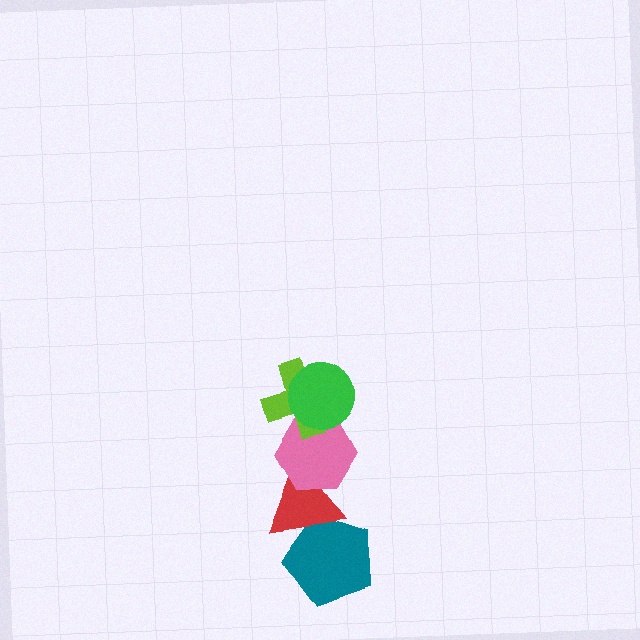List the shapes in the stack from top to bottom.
From top to bottom: the green circle, the lime cross, the pink hexagon, the red triangle, the teal pentagon.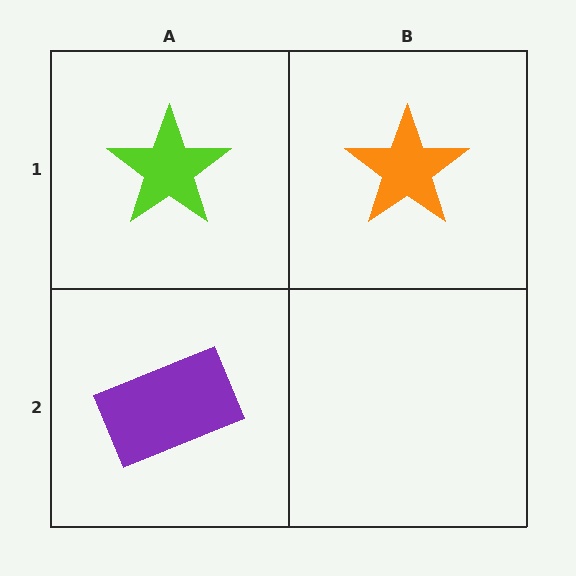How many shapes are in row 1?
2 shapes.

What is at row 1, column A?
A lime star.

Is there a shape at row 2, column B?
No, that cell is empty.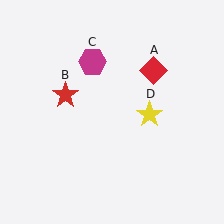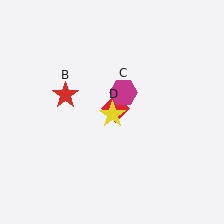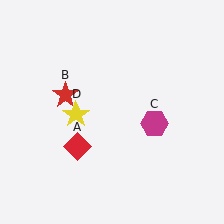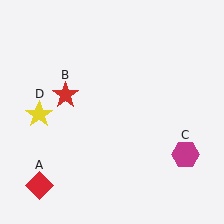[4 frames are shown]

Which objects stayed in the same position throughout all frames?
Red star (object B) remained stationary.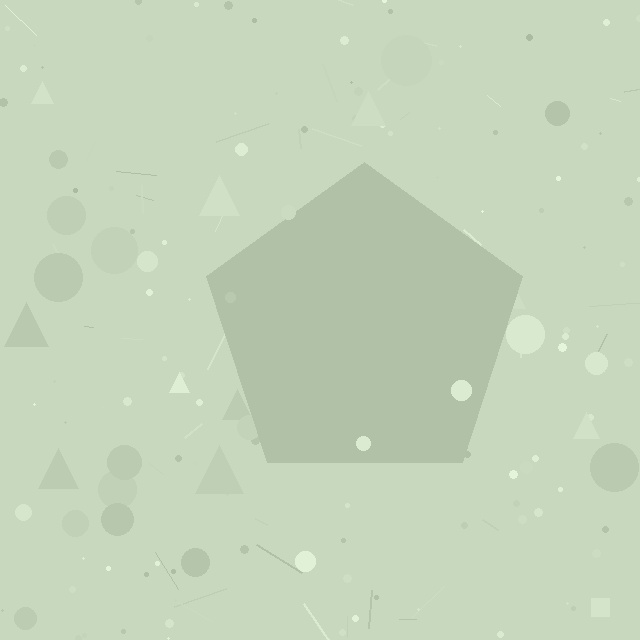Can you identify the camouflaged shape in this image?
The camouflaged shape is a pentagon.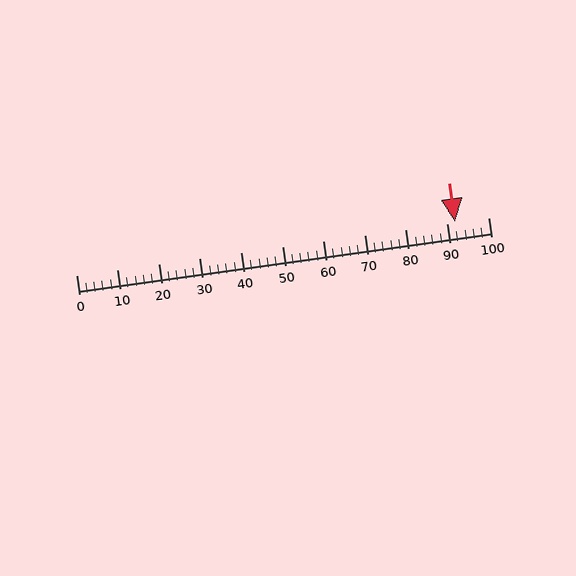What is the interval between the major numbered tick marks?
The major tick marks are spaced 10 units apart.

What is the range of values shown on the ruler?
The ruler shows values from 0 to 100.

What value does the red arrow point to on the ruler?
The red arrow points to approximately 92.